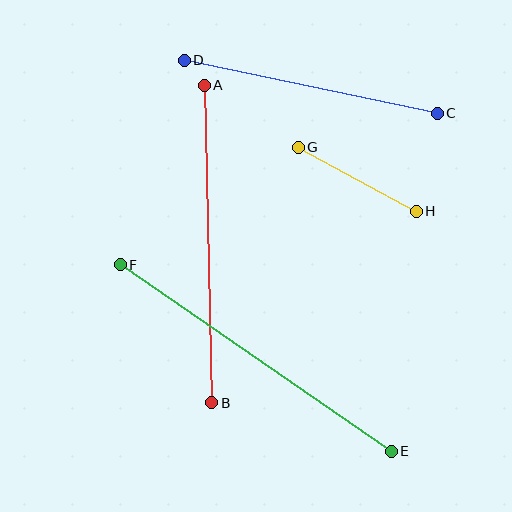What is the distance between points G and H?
The distance is approximately 134 pixels.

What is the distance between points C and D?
The distance is approximately 259 pixels.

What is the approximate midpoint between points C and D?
The midpoint is at approximately (311, 87) pixels.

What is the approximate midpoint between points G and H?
The midpoint is at approximately (357, 179) pixels.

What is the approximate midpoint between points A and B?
The midpoint is at approximately (208, 244) pixels.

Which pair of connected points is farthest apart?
Points E and F are farthest apart.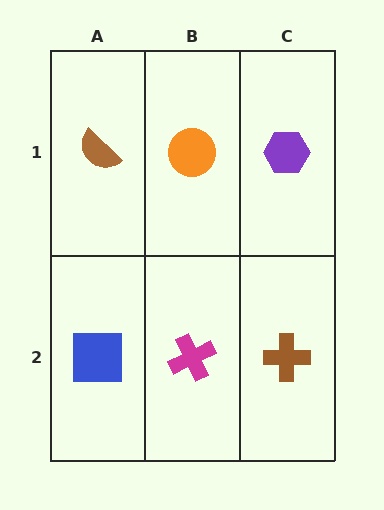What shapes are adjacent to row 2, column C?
A purple hexagon (row 1, column C), a magenta cross (row 2, column B).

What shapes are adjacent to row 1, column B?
A magenta cross (row 2, column B), a brown semicircle (row 1, column A), a purple hexagon (row 1, column C).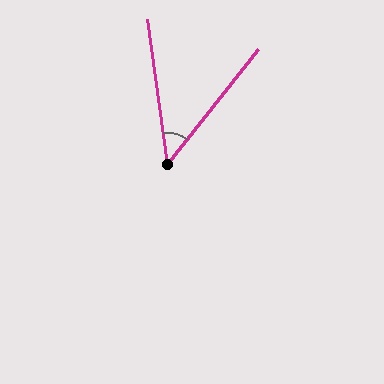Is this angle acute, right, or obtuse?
It is acute.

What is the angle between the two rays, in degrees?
Approximately 46 degrees.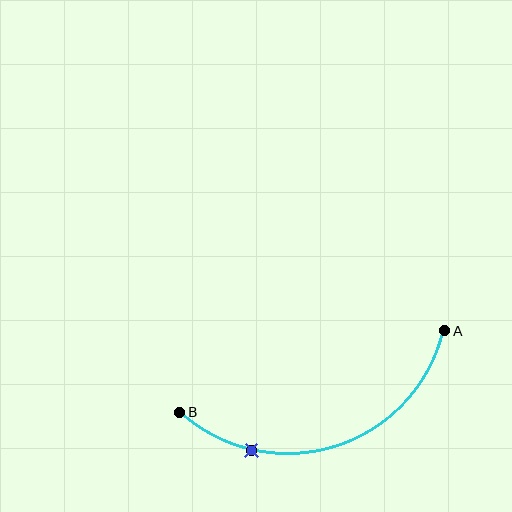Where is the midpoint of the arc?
The arc midpoint is the point on the curve farthest from the straight line joining A and B. It sits below that line.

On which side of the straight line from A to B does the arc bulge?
The arc bulges below the straight line connecting A and B.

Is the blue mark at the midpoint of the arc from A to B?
No. The blue mark lies on the arc but is closer to endpoint B. The arc midpoint would be at the point on the curve equidistant along the arc from both A and B.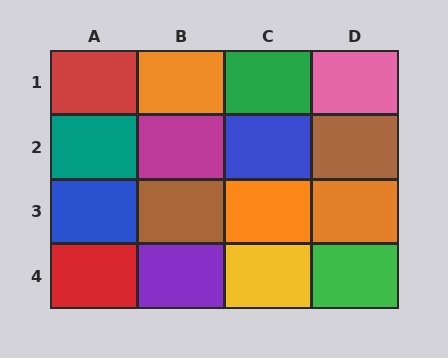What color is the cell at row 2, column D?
Brown.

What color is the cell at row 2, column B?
Magenta.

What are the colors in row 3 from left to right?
Blue, brown, orange, orange.